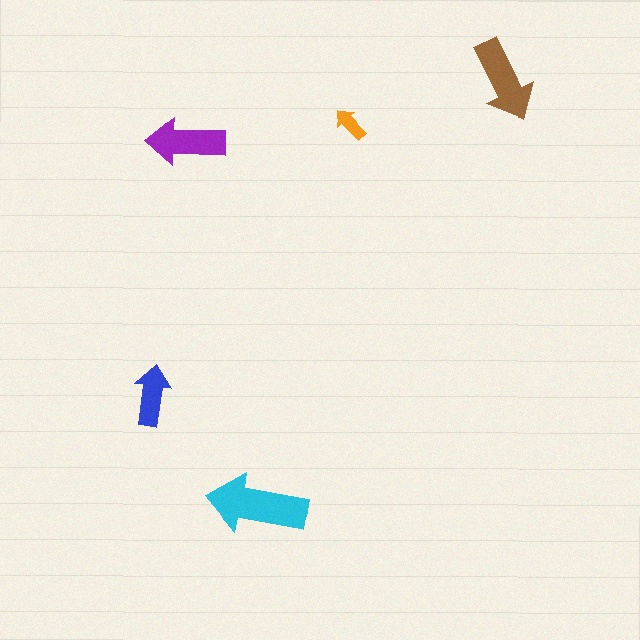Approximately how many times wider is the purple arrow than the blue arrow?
About 1.5 times wider.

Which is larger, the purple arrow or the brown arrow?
The brown one.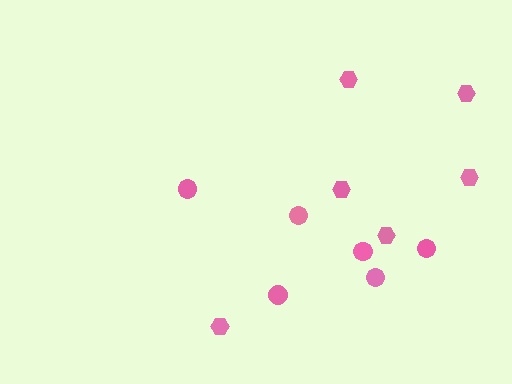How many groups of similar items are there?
There are 2 groups: one group of circles (6) and one group of hexagons (6).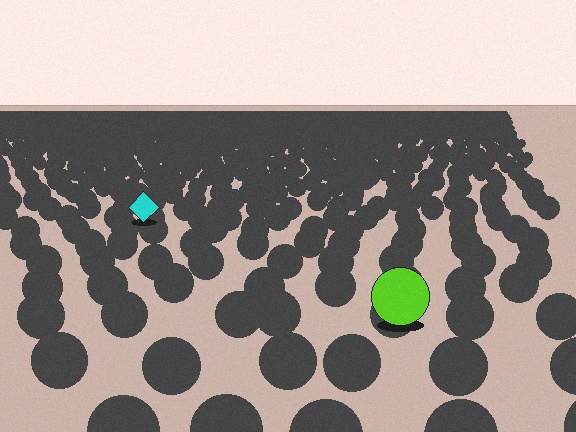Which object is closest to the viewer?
The lime circle is closest. The texture marks near it are larger and more spread out.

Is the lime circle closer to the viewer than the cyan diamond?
Yes. The lime circle is closer — you can tell from the texture gradient: the ground texture is coarser near it.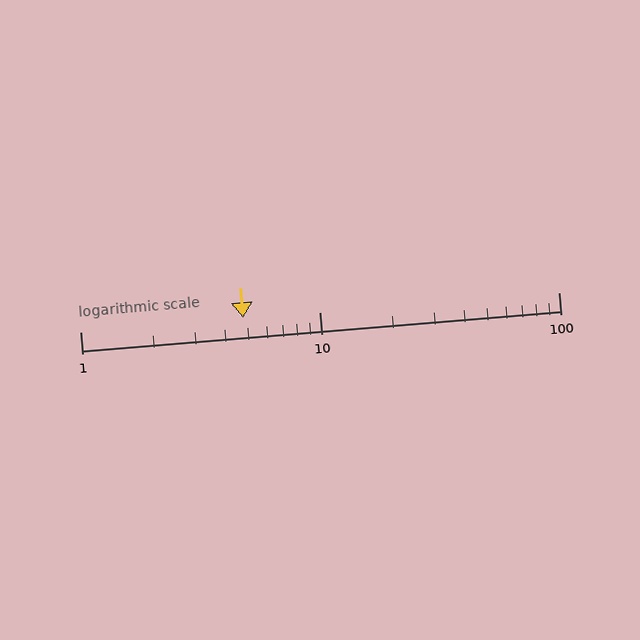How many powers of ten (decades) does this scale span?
The scale spans 2 decades, from 1 to 100.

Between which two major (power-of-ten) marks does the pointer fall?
The pointer is between 1 and 10.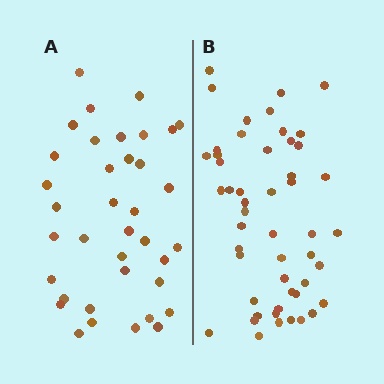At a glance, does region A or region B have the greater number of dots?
Region B (the right region) has more dots.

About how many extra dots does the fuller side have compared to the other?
Region B has approximately 15 more dots than region A.